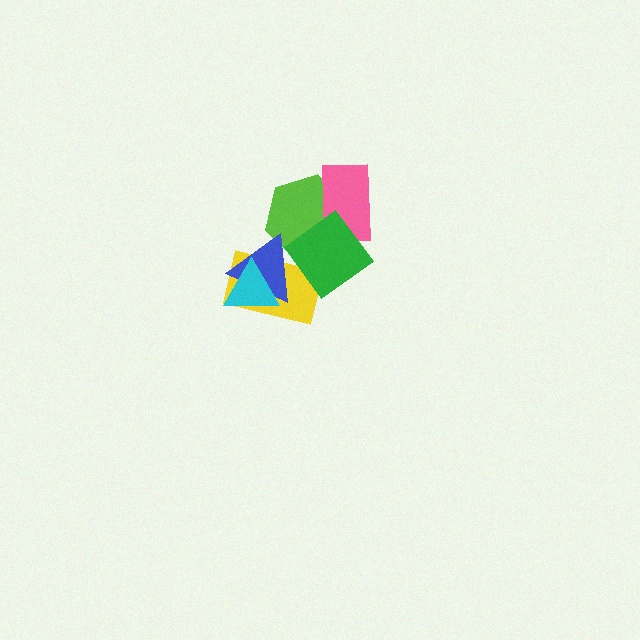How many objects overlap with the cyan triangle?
2 objects overlap with the cyan triangle.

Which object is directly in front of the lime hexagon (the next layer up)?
The pink rectangle is directly in front of the lime hexagon.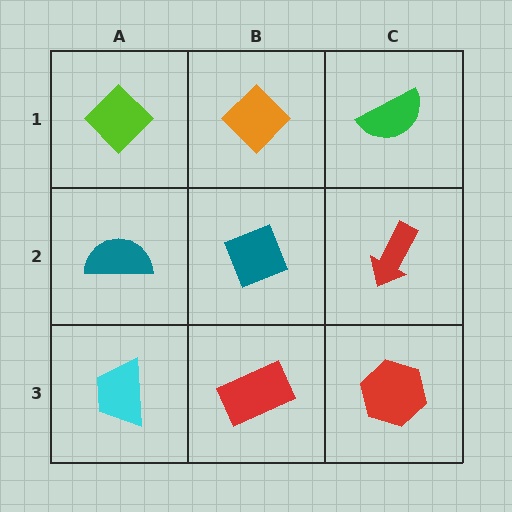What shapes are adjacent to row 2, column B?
An orange diamond (row 1, column B), a red rectangle (row 3, column B), a teal semicircle (row 2, column A), a red arrow (row 2, column C).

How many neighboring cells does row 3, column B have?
3.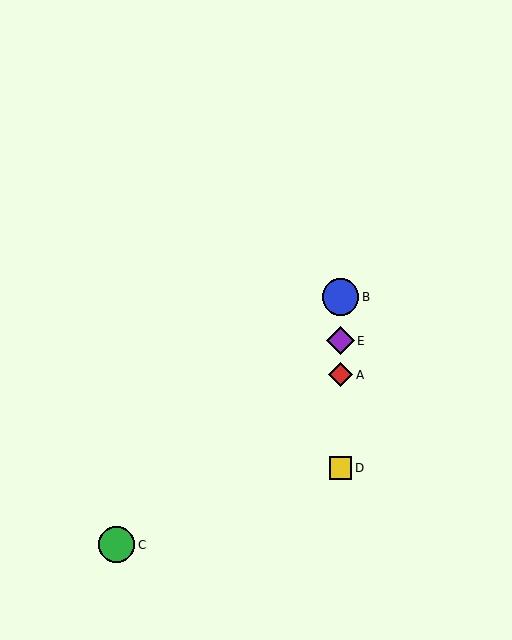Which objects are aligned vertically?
Objects A, B, D, E are aligned vertically.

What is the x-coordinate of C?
Object C is at x≈117.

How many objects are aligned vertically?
4 objects (A, B, D, E) are aligned vertically.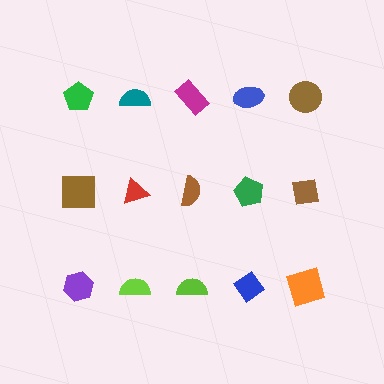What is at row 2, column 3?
A brown semicircle.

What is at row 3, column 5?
An orange square.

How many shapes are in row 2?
5 shapes.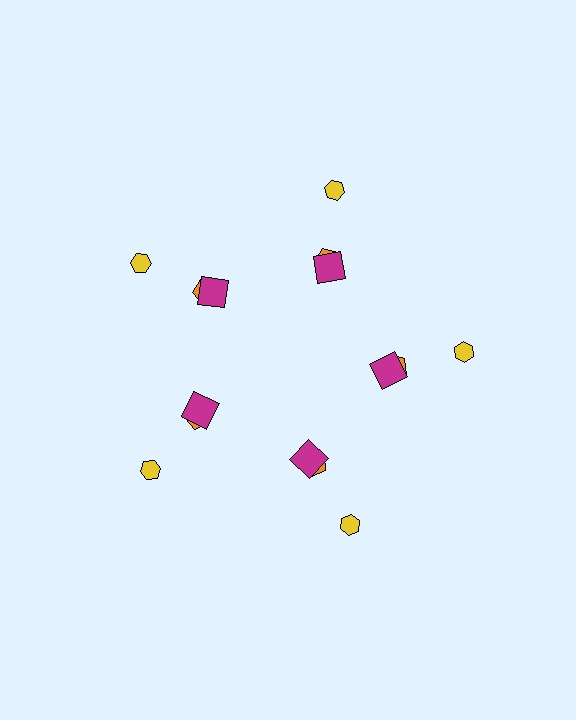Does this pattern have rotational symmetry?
Yes, this pattern has 5-fold rotational symmetry. It looks the same after rotating 72 degrees around the center.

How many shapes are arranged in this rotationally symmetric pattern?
There are 15 shapes, arranged in 5 groups of 3.